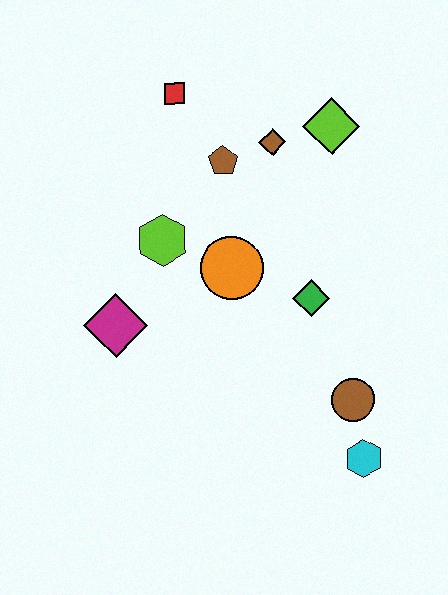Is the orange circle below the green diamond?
No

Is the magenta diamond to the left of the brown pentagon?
Yes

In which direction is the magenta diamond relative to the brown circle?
The magenta diamond is to the left of the brown circle.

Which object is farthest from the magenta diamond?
The lime diamond is farthest from the magenta diamond.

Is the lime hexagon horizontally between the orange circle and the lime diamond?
No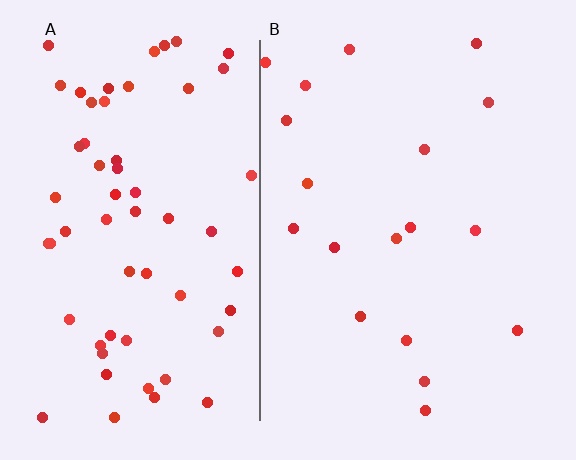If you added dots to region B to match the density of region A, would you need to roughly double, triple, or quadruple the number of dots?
Approximately triple.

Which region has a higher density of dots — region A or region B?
A (the left).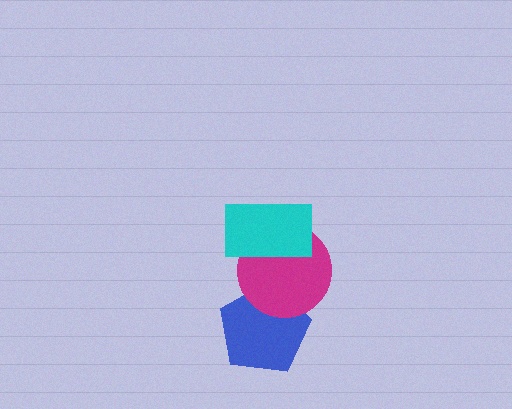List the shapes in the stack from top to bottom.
From top to bottom: the cyan rectangle, the magenta circle, the blue pentagon.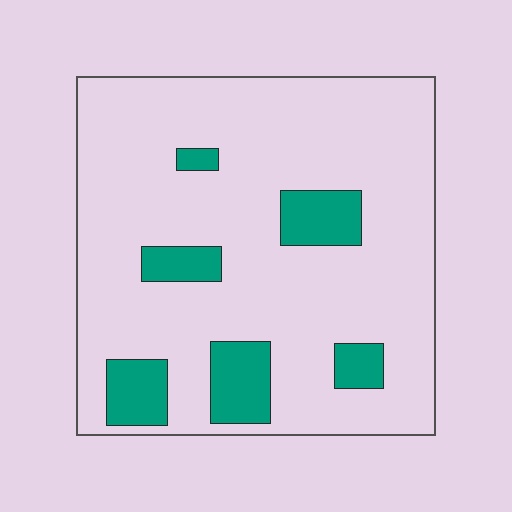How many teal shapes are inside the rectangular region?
6.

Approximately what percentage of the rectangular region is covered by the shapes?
Approximately 15%.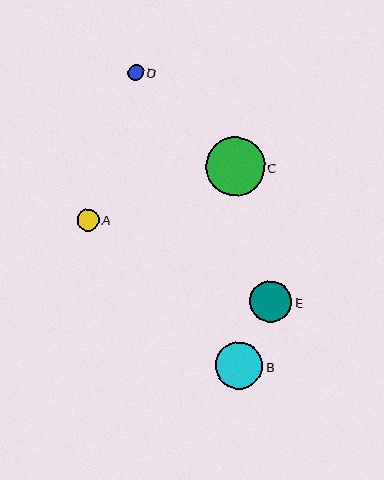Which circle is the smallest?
Circle D is the smallest with a size of approximately 16 pixels.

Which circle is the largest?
Circle C is the largest with a size of approximately 59 pixels.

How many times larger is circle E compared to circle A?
Circle E is approximately 1.9 times the size of circle A.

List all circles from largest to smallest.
From largest to smallest: C, B, E, A, D.